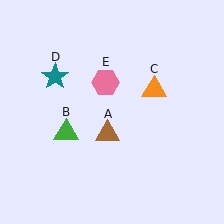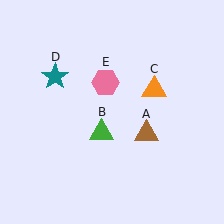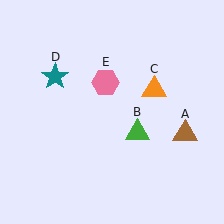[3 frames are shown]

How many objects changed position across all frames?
2 objects changed position: brown triangle (object A), green triangle (object B).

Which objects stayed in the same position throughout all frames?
Orange triangle (object C) and teal star (object D) and pink hexagon (object E) remained stationary.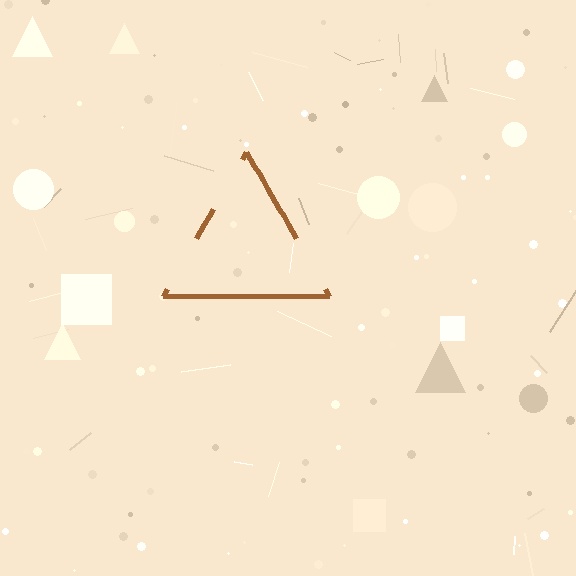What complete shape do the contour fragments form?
The contour fragments form a triangle.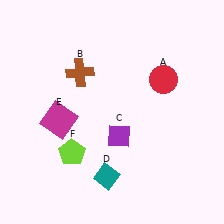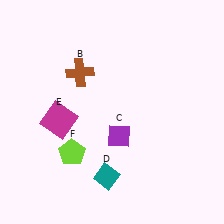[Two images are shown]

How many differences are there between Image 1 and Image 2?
There is 1 difference between the two images.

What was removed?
The red circle (A) was removed in Image 2.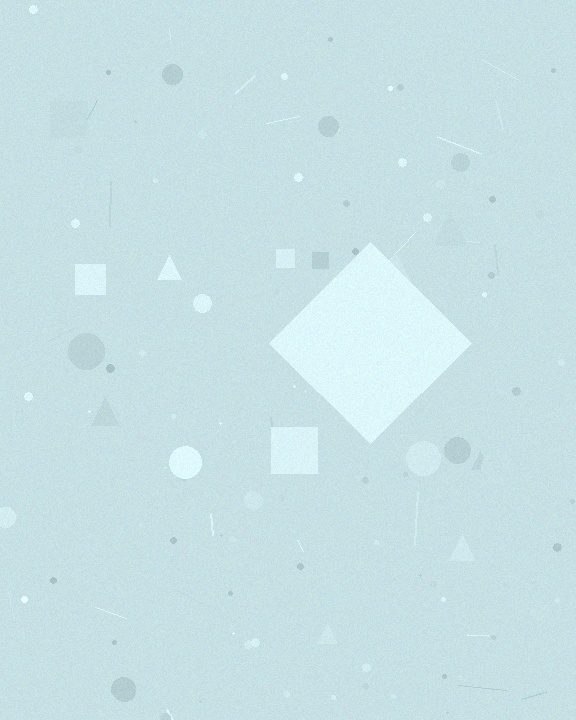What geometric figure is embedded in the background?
A diamond is embedded in the background.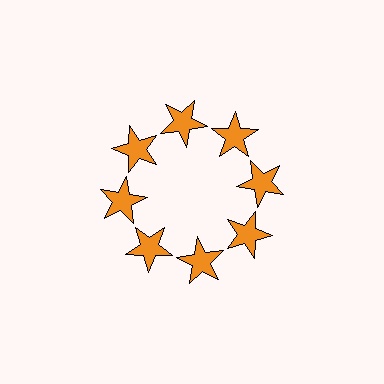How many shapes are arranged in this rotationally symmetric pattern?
There are 8 shapes, arranged in 8 groups of 1.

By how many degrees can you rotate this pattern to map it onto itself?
The pattern maps onto itself every 45 degrees of rotation.